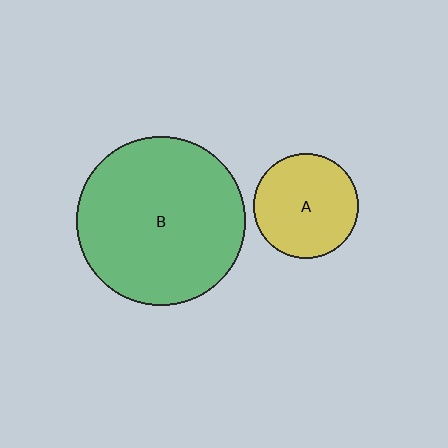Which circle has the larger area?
Circle B (green).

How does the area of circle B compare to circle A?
Approximately 2.6 times.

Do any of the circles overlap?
No, none of the circles overlap.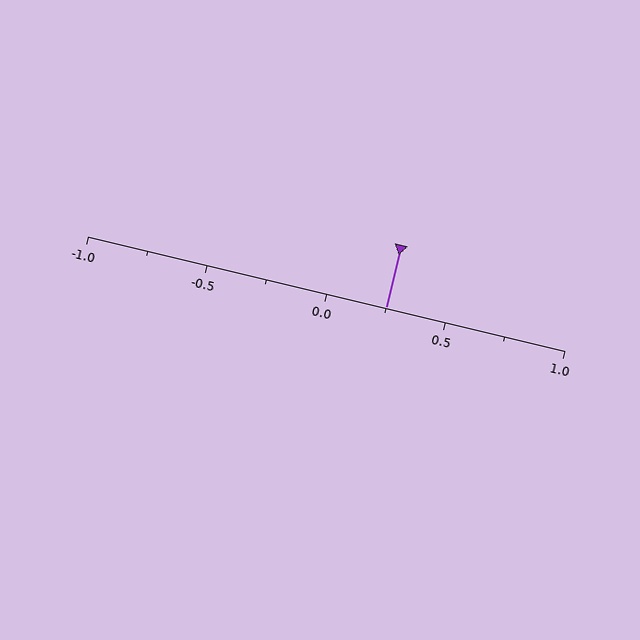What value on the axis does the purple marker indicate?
The marker indicates approximately 0.25.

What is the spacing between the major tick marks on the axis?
The major ticks are spaced 0.5 apart.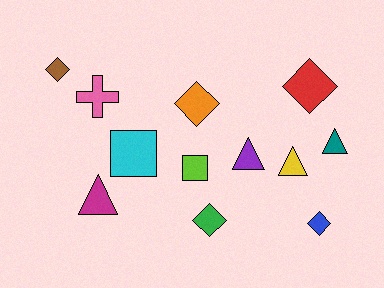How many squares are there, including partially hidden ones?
There are 2 squares.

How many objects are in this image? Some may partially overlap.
There are 12 objects.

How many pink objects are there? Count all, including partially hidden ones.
There is 1 pink object.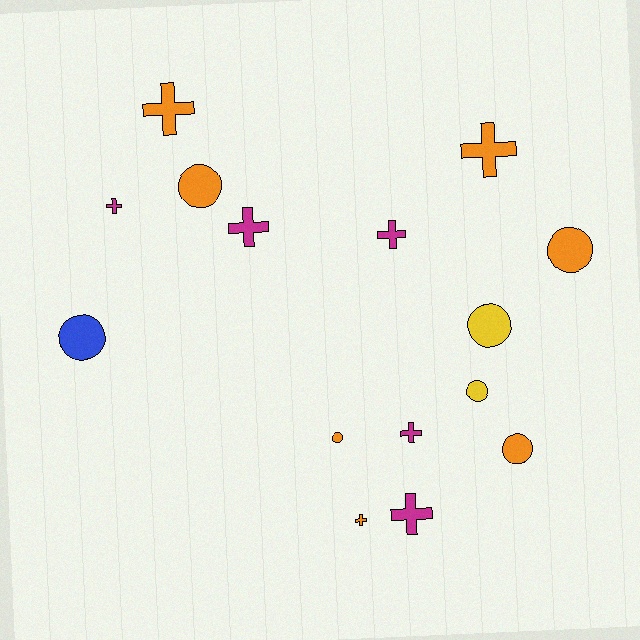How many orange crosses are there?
There are 3 orange crosses.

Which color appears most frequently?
Orange, with 7 objects.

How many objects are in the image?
There are 15 objects.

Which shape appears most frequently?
Cross, with 8 objects.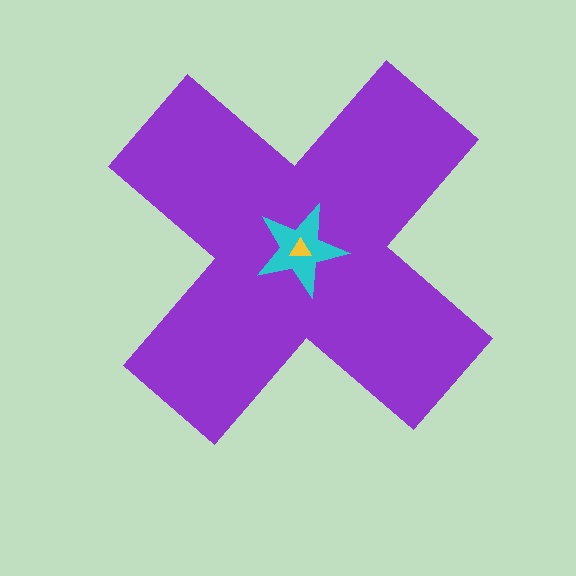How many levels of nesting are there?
3.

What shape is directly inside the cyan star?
The yellow triangle.